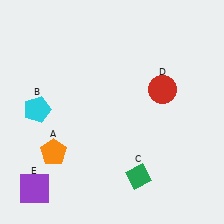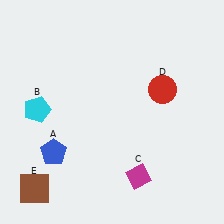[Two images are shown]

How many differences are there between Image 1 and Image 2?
There are 3 differences between the two images.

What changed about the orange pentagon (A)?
In Image 1, A is orange. In Image 2, it changed to blue.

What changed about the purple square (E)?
In Image 1, E is purple. In Image 2, it changed to brown.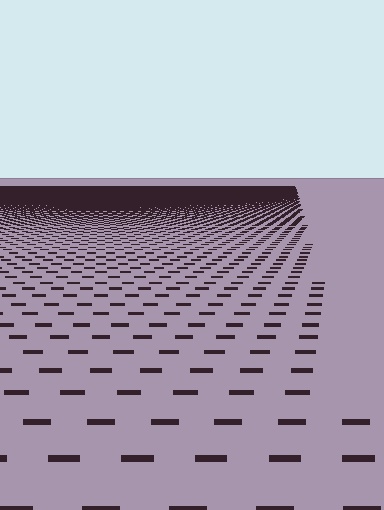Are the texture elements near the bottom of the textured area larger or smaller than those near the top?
Larger. Near the bottom, elements are closer to the viewer and appear at a bigger on-screen size.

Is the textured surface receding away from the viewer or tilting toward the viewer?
The surface is receding away from the viewer. Texture elements get smaller and denser toward the top.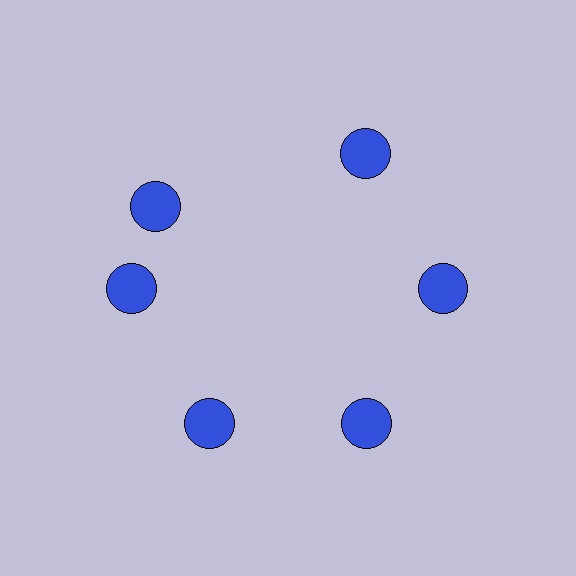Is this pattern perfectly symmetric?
No. The 6 blue circles are arranged in a ring, but one element near the 11 o'clock position is rotated out of alignment along the ring, breaking the 6-fold rotational symmetry.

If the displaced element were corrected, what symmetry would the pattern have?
It would have 6-fold rotational symmetry — the pattern would map onto itself every 60 degrees.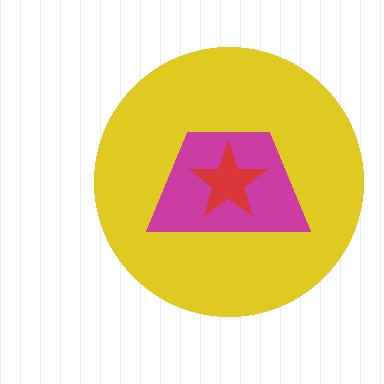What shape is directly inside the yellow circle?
The magenta trapezoid.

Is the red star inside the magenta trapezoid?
Yes.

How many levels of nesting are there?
3.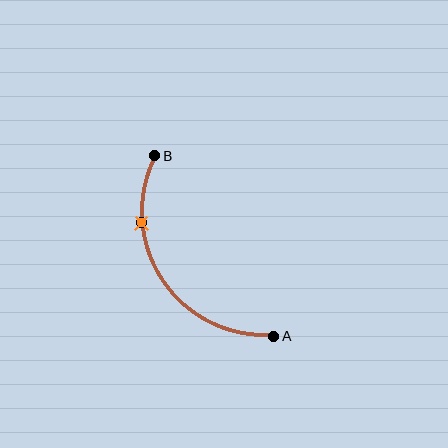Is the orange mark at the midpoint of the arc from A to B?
No. The orange mark lies on the arc but is closer to endpoint B. The arc midpoint would be at the point on the curve equidistant along the arc from both A and B.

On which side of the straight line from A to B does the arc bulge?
The arc bulges to the left of the straight line connecting A and B.